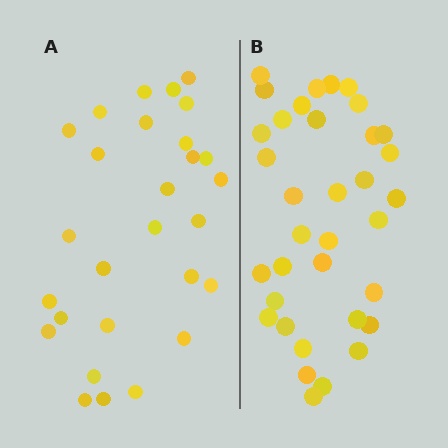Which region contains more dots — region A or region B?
Region B (the right region) has more dots.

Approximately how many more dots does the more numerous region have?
Region B has roughly 8 or so more dots than region A.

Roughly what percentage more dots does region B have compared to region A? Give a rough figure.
About 25% more.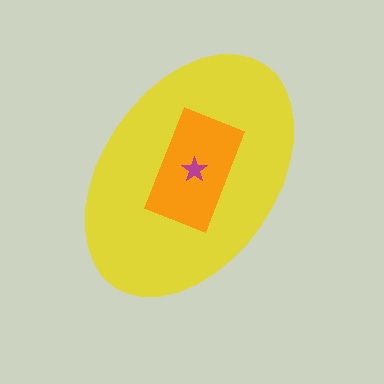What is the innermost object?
The magenta star.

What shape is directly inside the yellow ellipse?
The orange rectangle.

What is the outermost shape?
The yellow ellipse.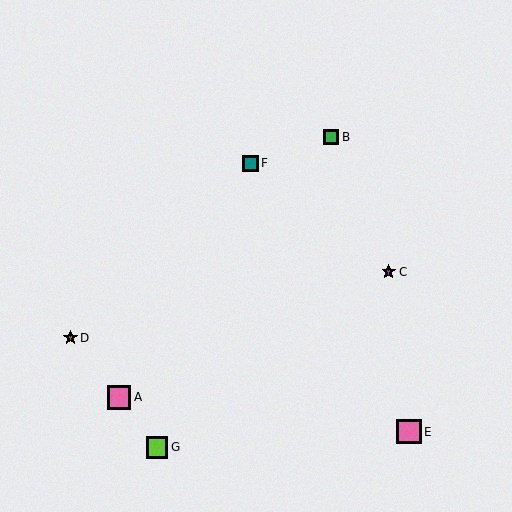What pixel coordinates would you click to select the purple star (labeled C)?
Click at (389, 272) to select the purple star C.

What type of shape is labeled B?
Shape B is a green square.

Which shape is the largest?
The pink square (labeled E) is the largest.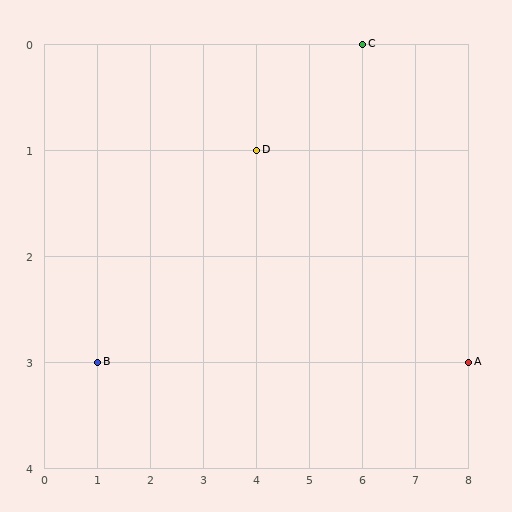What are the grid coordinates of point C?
Point C is at grid coordinates (6, 0).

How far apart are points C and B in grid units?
Points C and B are 5 columns and 3 rows apart (about 5.8 grid units diagonally).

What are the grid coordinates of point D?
Point D is at grid coordinates (4, 1).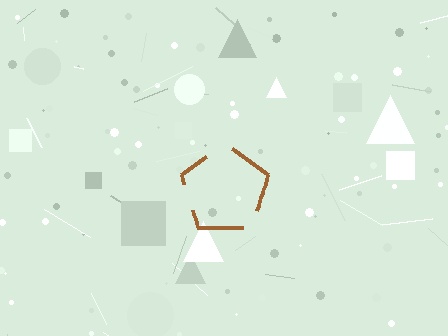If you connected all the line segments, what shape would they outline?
They would outline a pentagon.